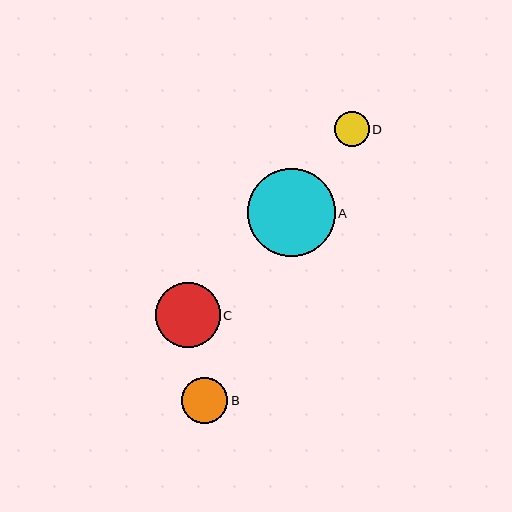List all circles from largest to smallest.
From largest to smallest: A, C, B, D.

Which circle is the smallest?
Circle D is the smallest with a size of approximately 35 pixels.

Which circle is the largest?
Circle A is the largest with a size of approximately 88 pixels.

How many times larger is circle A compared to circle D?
Circle A is approximately 2.5 times the size of circle D.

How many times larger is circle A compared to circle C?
Circle A is approximately 1.4 times the size of circle C.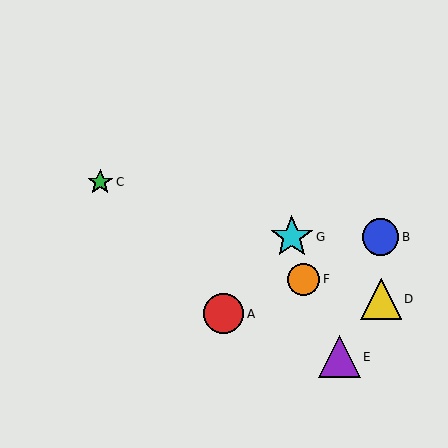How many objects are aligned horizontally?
2 objects (B, G) are aligned horizontally.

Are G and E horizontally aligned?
No, G is at y≈237 and E is at y≈357.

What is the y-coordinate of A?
Object A is at y≈314.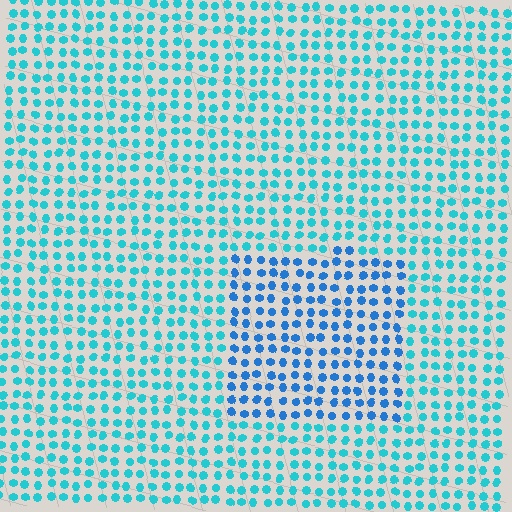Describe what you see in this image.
The image is filled with small cyan elements in a uniform arrangement. A rectangle-shaped region is visible where the elements are tinted to a slightly different hue, forming a subtle color boundary.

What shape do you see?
I see a rectangle.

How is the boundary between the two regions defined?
The boundary is defined purely by a slight shift in hue (about 28 degrees). Spacing, size, and orientation are identical on both sides.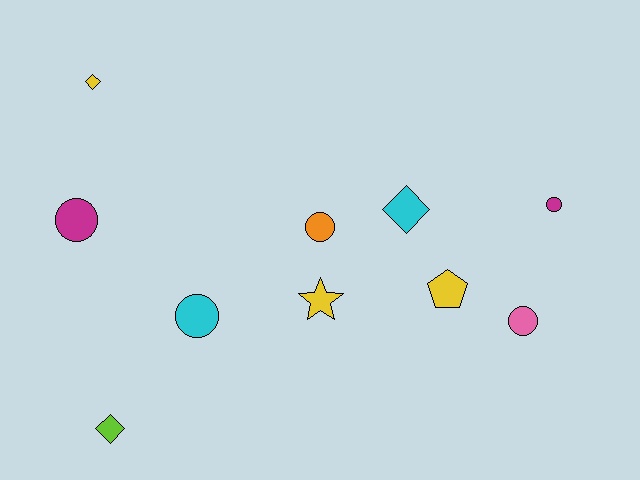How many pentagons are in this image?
There is 1 pentagon.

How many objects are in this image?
There are 10 objects.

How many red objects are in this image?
There are no red objects.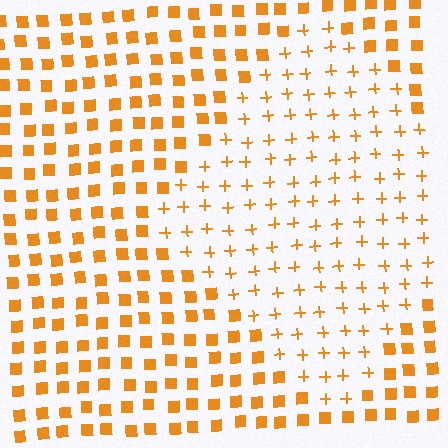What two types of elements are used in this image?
The image uses plus signs inside the diamond region and squares outside it.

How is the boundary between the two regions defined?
The boundary is defined by a change in element shape: plus signs inside vs. squares outside. All elements share the same color and spacing.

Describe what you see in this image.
The image is filled with small orange elements arranged in a uniform grid. A diamond-shaped region contains plus signs, while the surrounding area contains squares. The boundary is defined purely by the change in element shape.